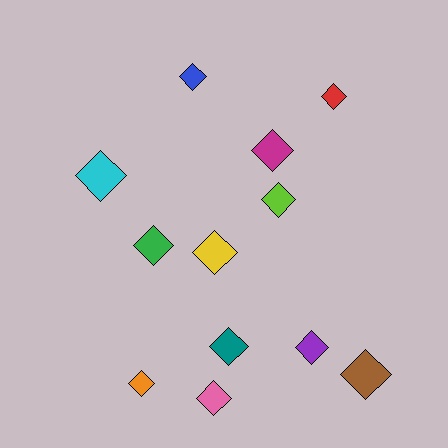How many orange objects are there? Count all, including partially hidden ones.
There is 1 orange object.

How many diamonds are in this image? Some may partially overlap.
There are 12 diamonds.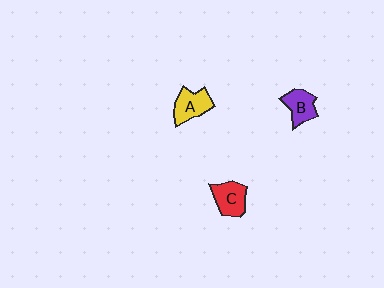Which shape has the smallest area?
Shape B (purple).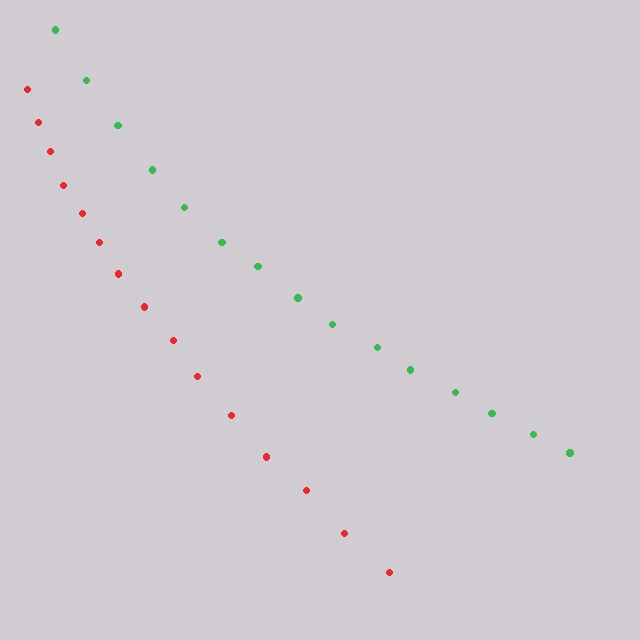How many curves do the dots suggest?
There are 2 distinct paths.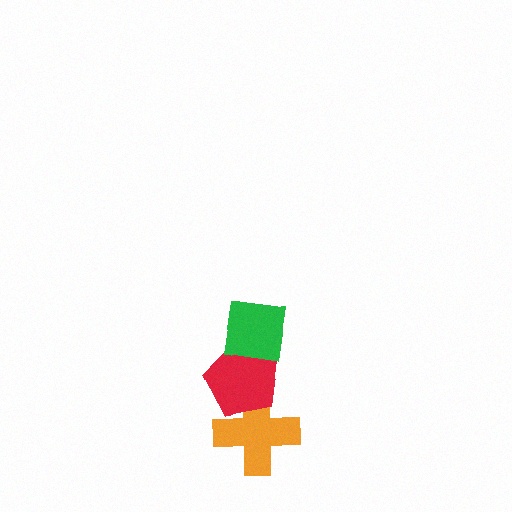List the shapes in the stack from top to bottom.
From top to bottom: the green square, the red pentagon, the orange cross.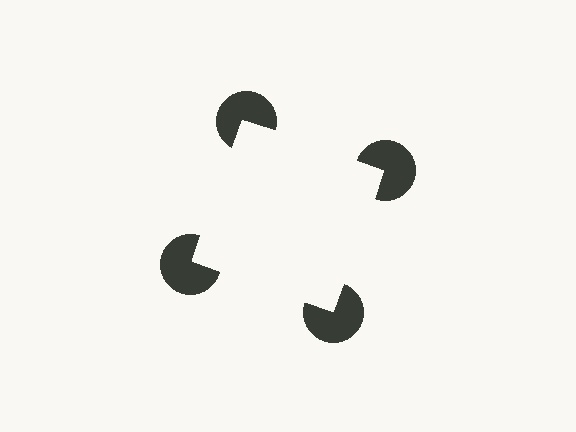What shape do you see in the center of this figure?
An illusory square — its edges are inferred from the aligned wedge cuts in the pac-man discs, not physically drawn.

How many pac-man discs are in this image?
There are 4 — one at each vertex of the illusory square.